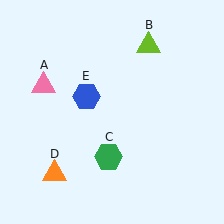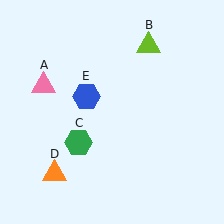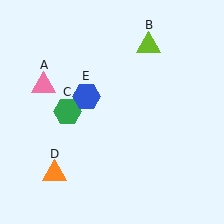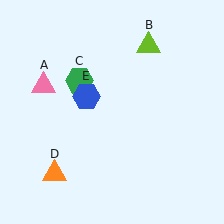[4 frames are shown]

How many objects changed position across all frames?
1 object changed position: green hexagon (object C).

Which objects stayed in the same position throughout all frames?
Pink triangle (object A) and lime triangle (object B) and orange triangle (object D) and blue hexagon (object E) remained stationary.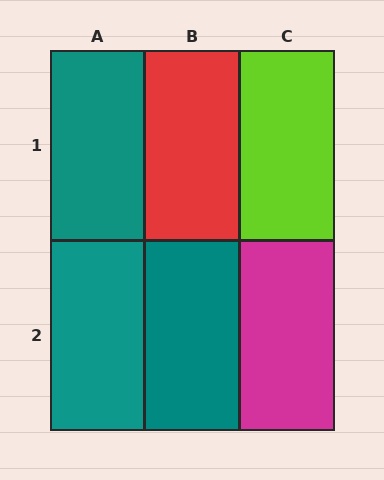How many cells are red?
1 cell is red.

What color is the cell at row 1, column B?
Red.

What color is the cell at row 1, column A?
Teal.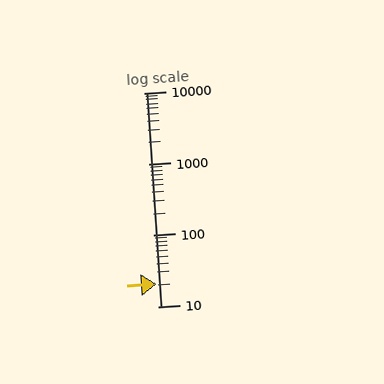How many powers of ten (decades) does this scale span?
The scale spans 3 decades, from 10 to 10000.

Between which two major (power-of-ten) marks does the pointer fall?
The pointer is between 10 and 100.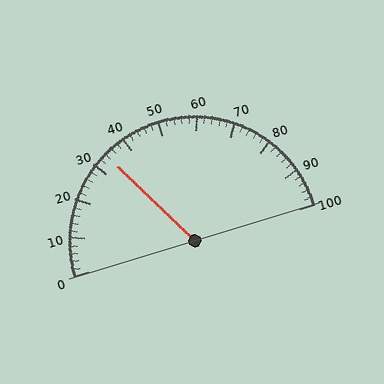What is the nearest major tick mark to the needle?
The nearest major tick mark is 30.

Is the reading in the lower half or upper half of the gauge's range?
The reading is in the lower half of the range (0 to 100).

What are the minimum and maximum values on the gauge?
The gauge ranges from 0 to 100.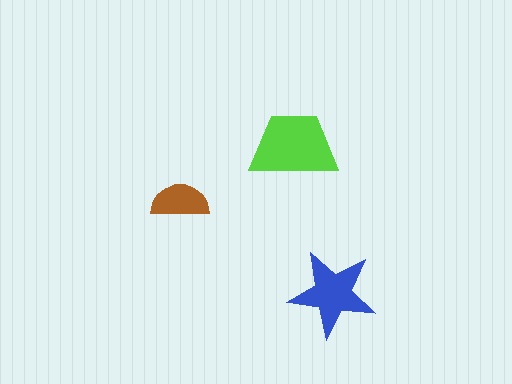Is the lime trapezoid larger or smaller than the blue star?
Larger.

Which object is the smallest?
The brown semicircle.